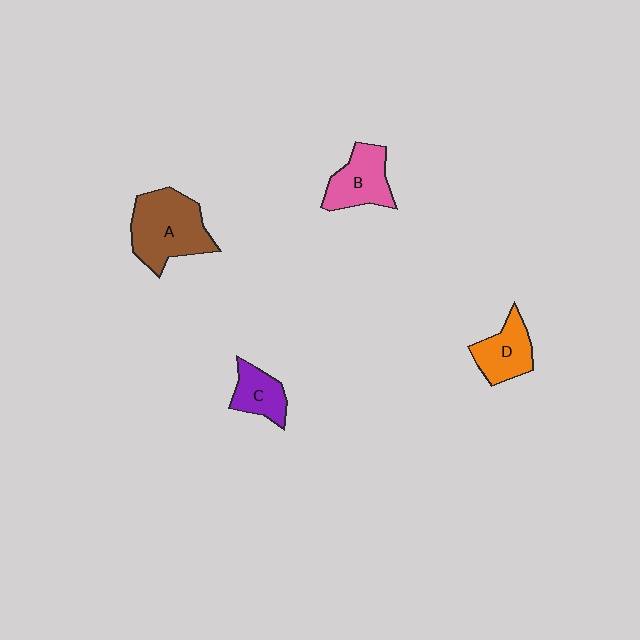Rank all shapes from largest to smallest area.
From largest to smallest: A (brown), B (pink), D (orange), C (purple).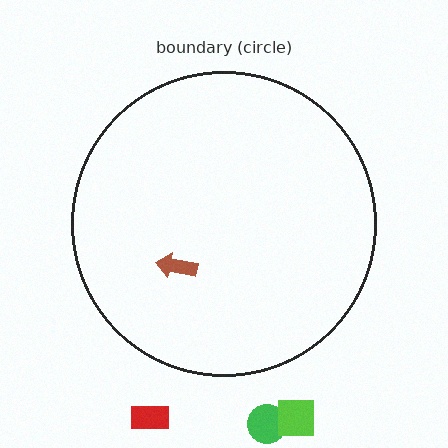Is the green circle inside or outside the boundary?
Outside.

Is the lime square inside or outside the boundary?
Outside.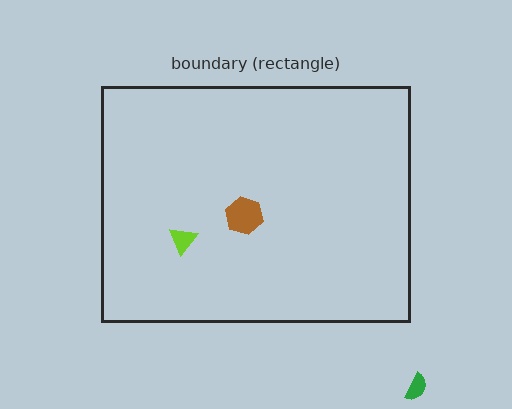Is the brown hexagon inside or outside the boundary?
Inside.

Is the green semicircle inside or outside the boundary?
Outside.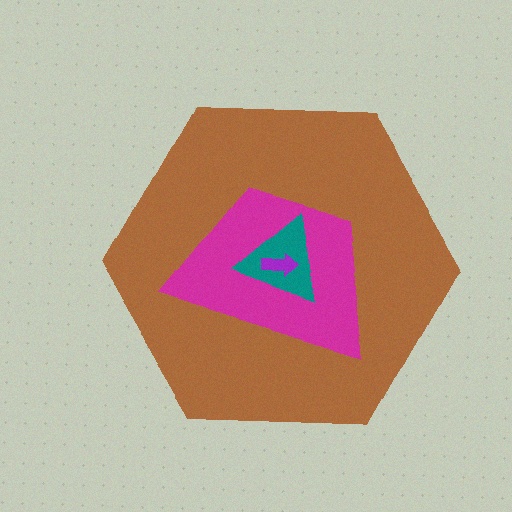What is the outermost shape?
The brown hexagon.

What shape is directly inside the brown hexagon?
The magenta trapezoid.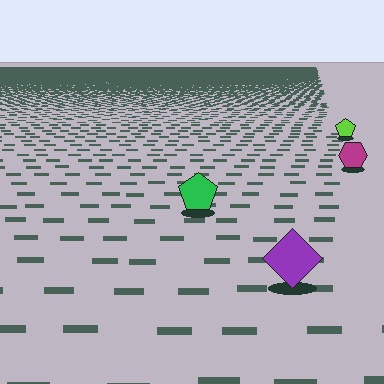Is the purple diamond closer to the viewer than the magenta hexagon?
Yes. The purple diamond is closer — you can tell from the texture gradient: the ground texture is coarser near it.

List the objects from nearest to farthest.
From nearest to farthest: the purple diamond, the green pentagon, the magenta hexagon, the lime pentagon.